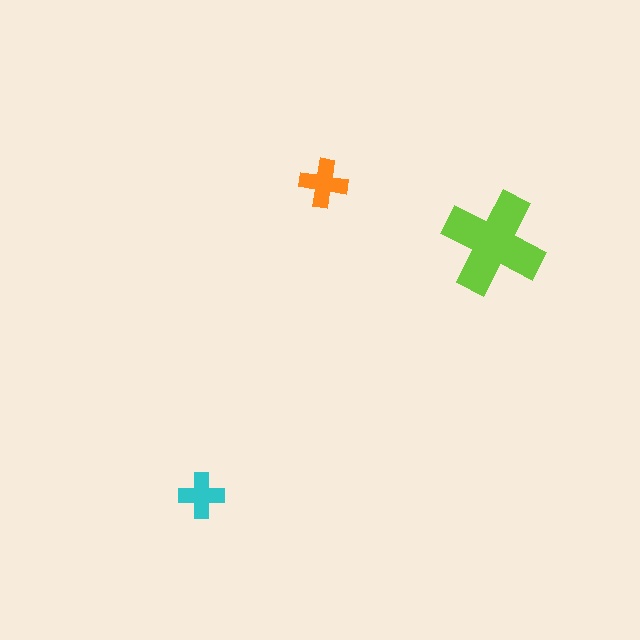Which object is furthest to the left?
The cyan cross is leftmost.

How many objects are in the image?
There are 3 objects in the image.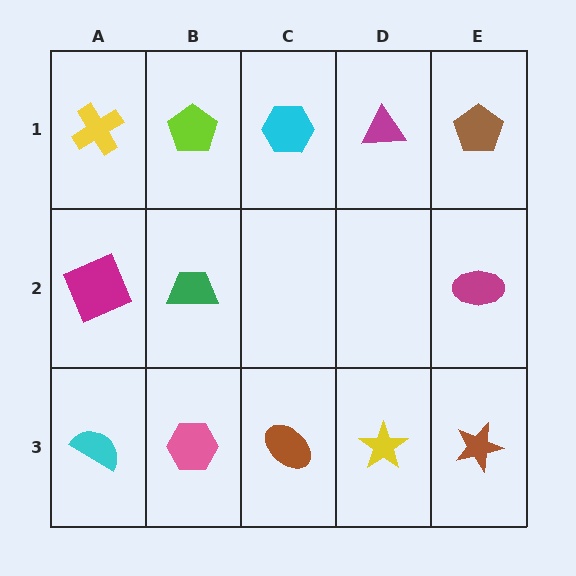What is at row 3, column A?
A cyan semicircle.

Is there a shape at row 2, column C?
No, that cell is empty.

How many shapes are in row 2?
3 shapes.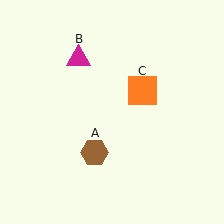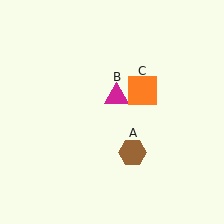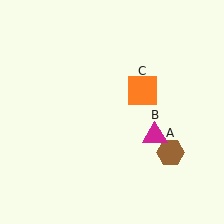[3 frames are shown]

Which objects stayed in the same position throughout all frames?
Orange square (object C) remained stationary.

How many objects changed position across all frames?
2 objects changed position: brown hexagon (object A), magenta triangle (object B).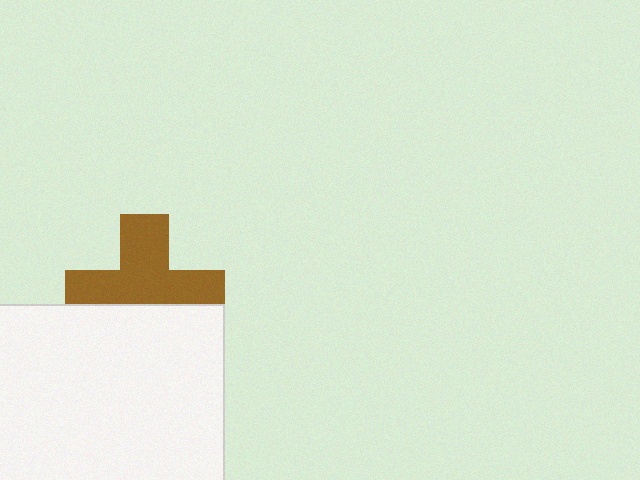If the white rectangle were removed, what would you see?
You would see the complete brown cross.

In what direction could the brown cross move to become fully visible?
The brown cross could move up. That would shift it out from behind the white rectangle entirely.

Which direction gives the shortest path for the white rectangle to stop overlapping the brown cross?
Moving down gives the shortest separation.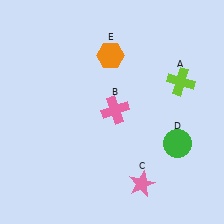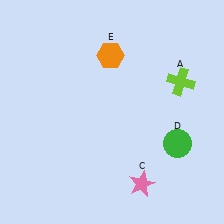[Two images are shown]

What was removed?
The pink cross (B) was removed in Image 2.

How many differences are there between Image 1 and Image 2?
There is 1 difference between the two images.